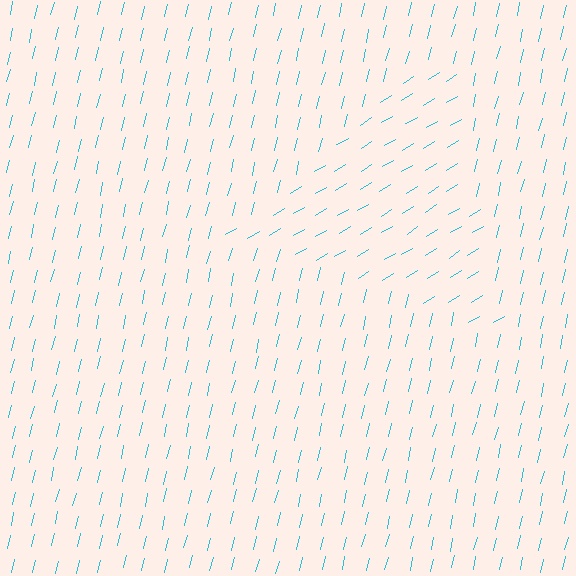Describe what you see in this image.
The image is filled with small cyan line segments. A triangle region in the image has lines oriented differently from the surrounding lines, creating a visible texture boundary.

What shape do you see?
I see a triangle.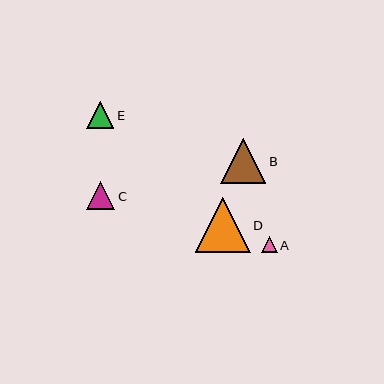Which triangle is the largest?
Triangle D is the largest with a size of approximately 55 pixels.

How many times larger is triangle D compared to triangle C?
Triangle D is approximately 1.9 times the size of triangle C.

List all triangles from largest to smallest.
From largest to smallest: D, B, C, E, A.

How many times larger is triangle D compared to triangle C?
Triangle D is approximately 1.9 times the size of triangle C.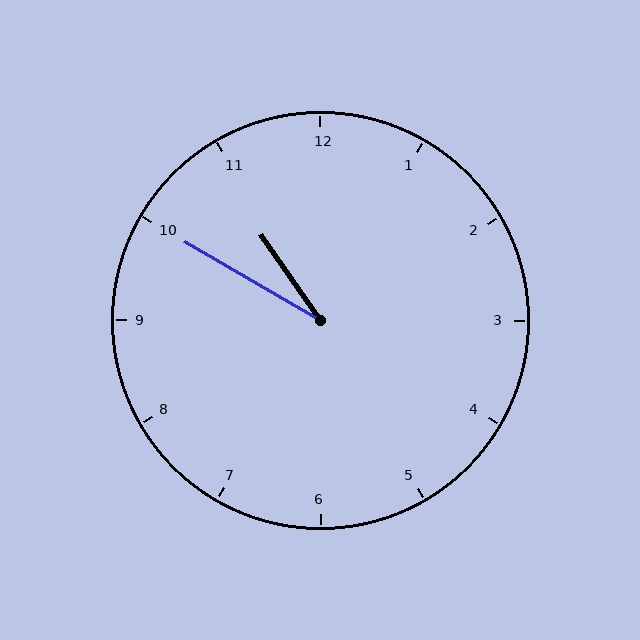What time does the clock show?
10:50.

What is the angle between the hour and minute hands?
Approximately 25 degrees.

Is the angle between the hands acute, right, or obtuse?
It is acute.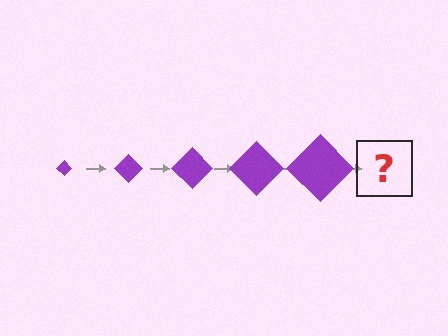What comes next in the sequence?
The next element should be a purple diamond, larger than the previous one.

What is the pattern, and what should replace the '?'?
The pattern is that the diamond gets progressively larger each step. The '?' should be a purple diamond, larger than the previous one.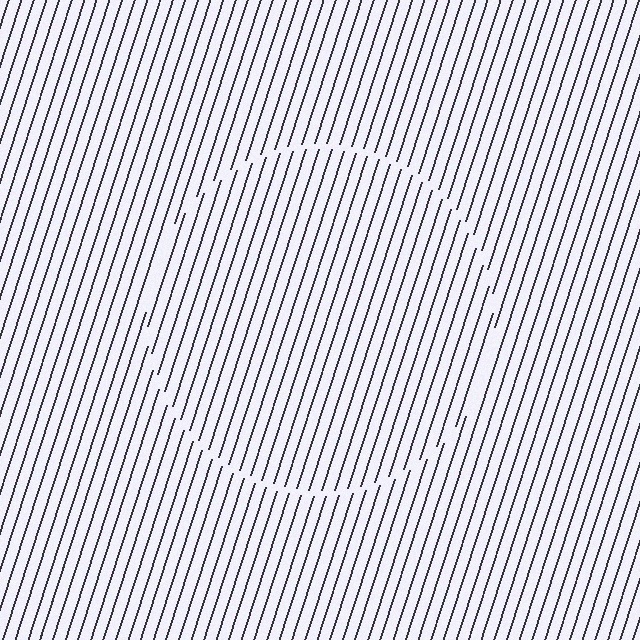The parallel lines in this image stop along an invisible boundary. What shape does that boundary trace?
An illusory circle. The interior of the shape contains the same grating, shifted by half a period — the contour is defined by the phase discontinuity where line-ends from the inner and outer gratings abut.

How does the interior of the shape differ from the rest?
The interior of the shape contains the same grating, shifted by half a period — the contour is defined by the phase discontinuity where line-ends from the inner and outer gratings abut.